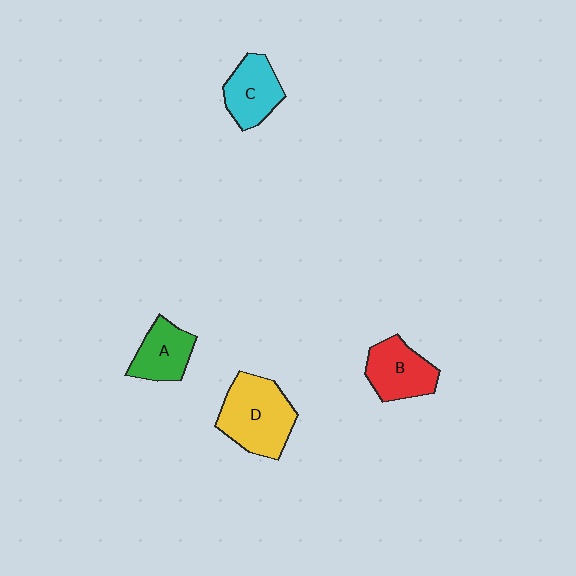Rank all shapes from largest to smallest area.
From largest to smallest: D (yellow), B (red), C (cyan), A (green).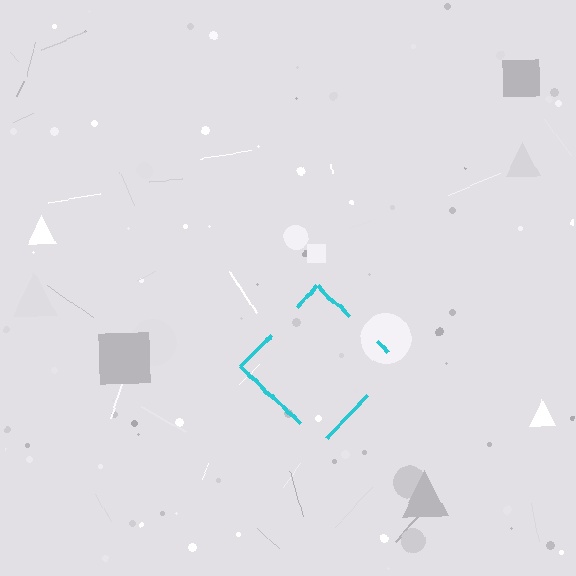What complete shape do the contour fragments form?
The contour fragments form a diamond.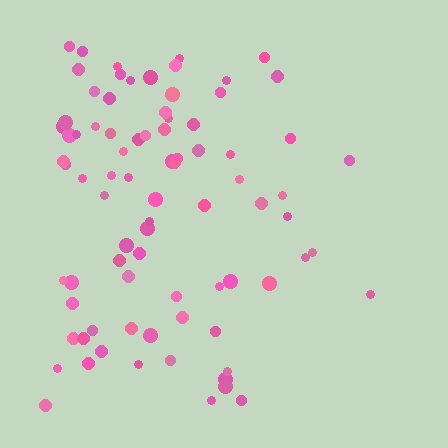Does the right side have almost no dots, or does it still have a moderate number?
Still a moderate number, just noticeably fewer than the left.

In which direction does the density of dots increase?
From right to left, with the left side densest.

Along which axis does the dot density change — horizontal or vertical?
Horizontal.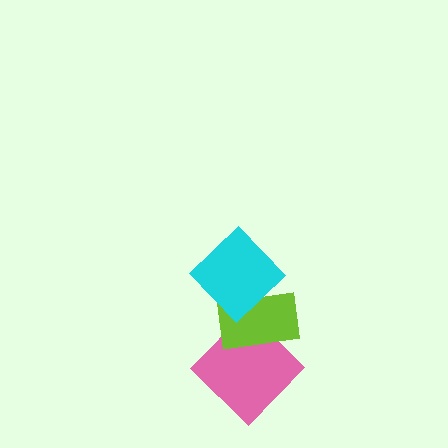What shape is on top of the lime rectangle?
The cyan diamond is on top of the lime rectangle.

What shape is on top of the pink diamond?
The lime rectangle is on top of the pink diamond.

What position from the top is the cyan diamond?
The cyan diamond is 1st from the top.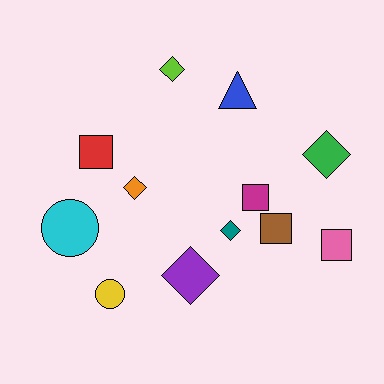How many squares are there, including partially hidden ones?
There are 4 squares.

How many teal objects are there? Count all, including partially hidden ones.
There is 1 teal object.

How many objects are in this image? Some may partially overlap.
There are 12 objects.